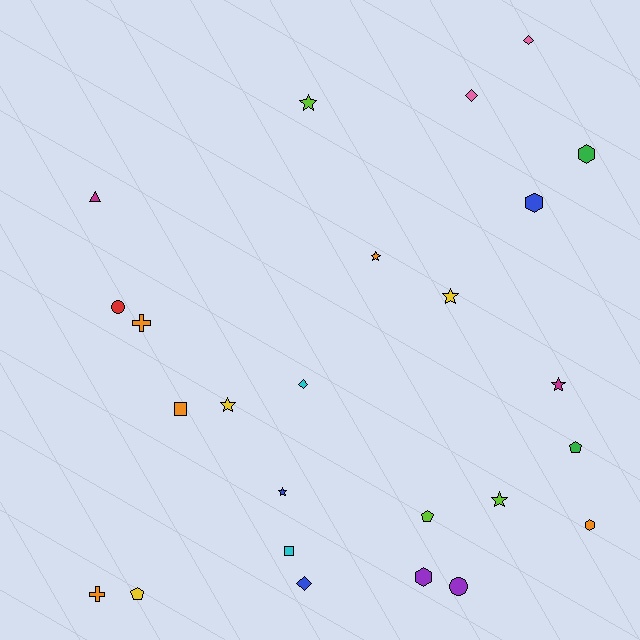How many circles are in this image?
There are 2 circles.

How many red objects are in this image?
There is 1 red object.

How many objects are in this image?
There are 25 objects.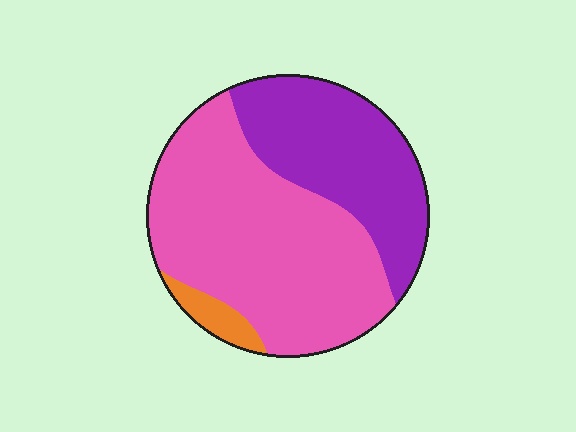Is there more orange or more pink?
Pink.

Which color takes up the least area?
Orange, at roughly 5%.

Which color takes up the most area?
Pink, at roughly 60%.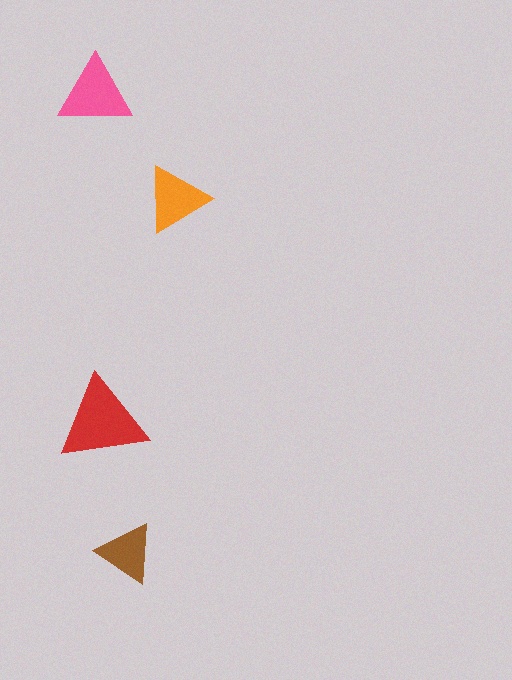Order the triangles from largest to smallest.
the red one, the pink one, the orange one, the brown one.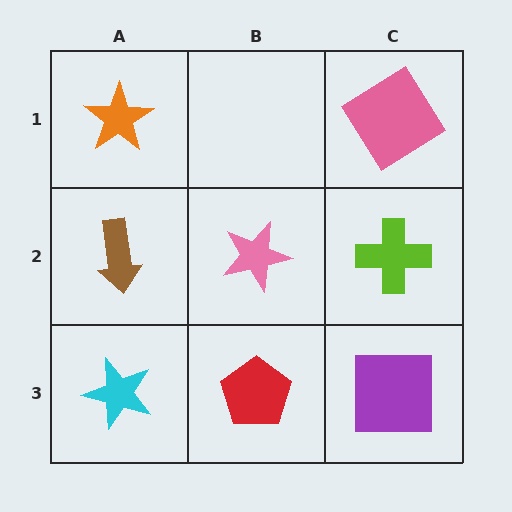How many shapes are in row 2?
3 shapes.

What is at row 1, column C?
A pink diamond.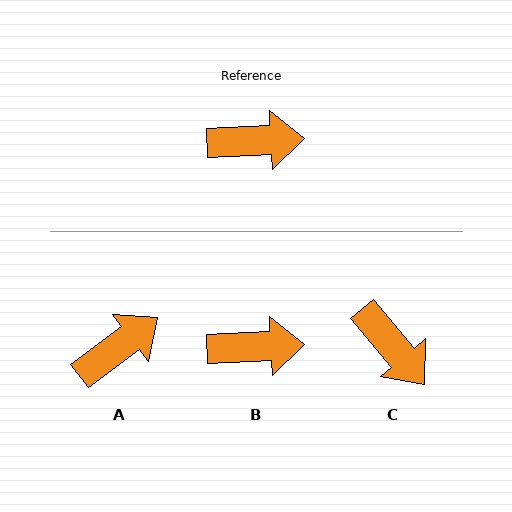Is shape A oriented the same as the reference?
No, it is off by about 34 degrees.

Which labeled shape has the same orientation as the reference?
B.